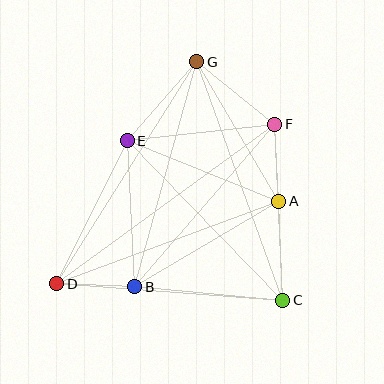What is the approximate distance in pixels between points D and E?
The distance between D and E is approximately 160 pixels.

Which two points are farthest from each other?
Points D and F are farthest from each other.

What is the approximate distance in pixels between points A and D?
The distance between A and D is approximately 237 pixels.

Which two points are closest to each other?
Points A and F are closest to each other.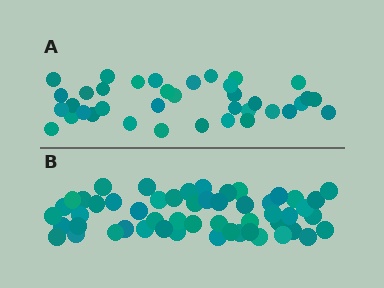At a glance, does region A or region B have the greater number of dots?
Region B (the bottom region) has more dots.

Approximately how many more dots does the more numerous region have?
Region B has approximately 15 more dots than region A.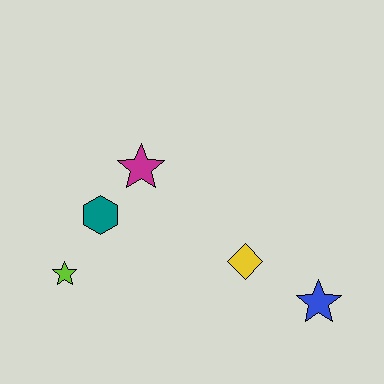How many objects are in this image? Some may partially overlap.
There are 5 objects.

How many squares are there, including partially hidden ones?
There are no squares.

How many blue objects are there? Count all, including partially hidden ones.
There is 1 blue object.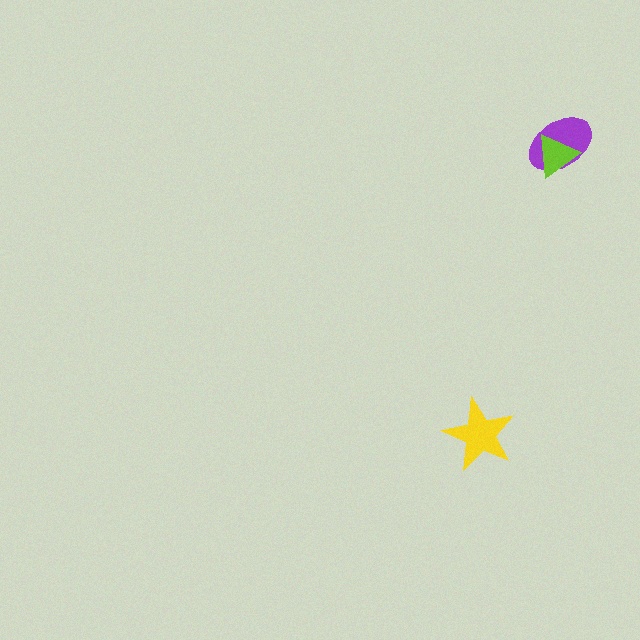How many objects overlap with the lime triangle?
1 object overlaps with the lime triangle.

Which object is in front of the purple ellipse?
The lime triangle is in front of the purple ellipse.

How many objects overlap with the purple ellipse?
1 object overlaps with the purple ellipse.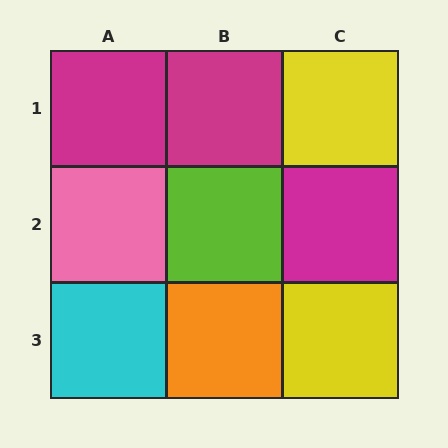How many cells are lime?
1 cell is lime.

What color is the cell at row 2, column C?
Magenta.